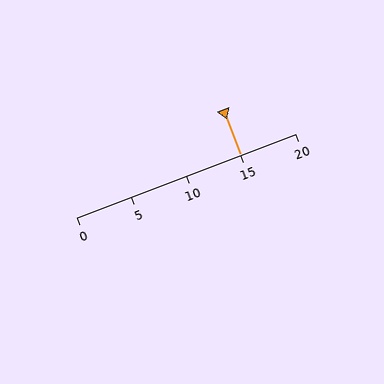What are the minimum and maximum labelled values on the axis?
The axis runs from 0 to 20.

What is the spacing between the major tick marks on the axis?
The major ticks are spaced 5 apart.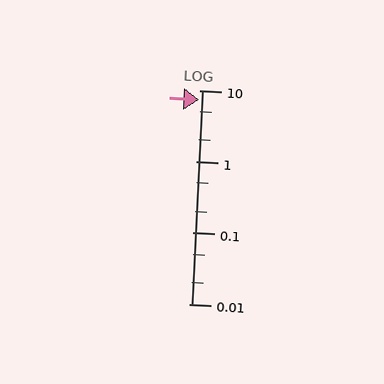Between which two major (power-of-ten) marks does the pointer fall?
The pointer is between 1 and 10.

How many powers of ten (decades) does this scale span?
The scale spans 3 decades, from 0.01 to 10.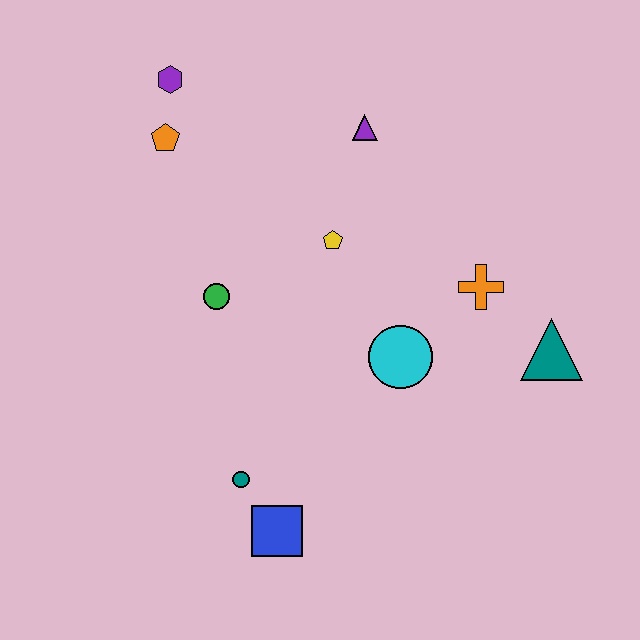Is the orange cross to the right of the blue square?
Yes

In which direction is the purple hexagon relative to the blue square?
The purple hexagon is above the blue square.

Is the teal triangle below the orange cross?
Yes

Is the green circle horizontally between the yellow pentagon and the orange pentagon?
Yes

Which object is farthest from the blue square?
The purple hexagon is farthest from the blue square.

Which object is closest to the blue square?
The teal circle is closest to the blue square.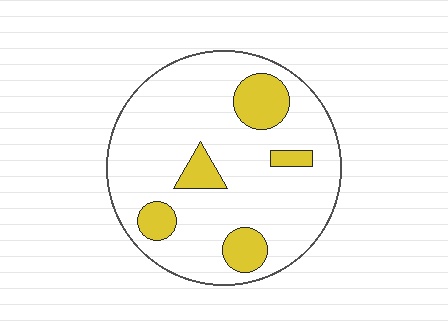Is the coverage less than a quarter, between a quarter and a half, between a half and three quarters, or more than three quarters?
Less than a quarter.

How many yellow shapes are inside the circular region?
5.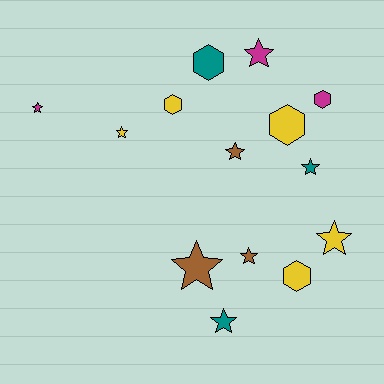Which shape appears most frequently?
Star, with 9 objects.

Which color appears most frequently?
Yellow, with 5 objects.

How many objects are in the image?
There are 14 objects.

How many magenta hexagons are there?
There is 1 magenta hexagon.